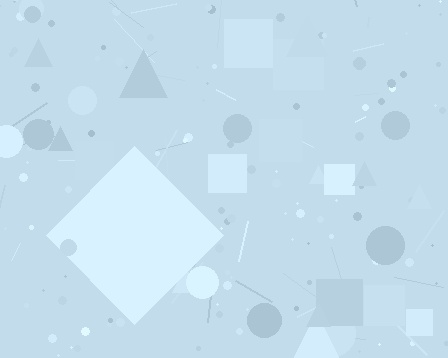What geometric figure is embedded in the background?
A diamond is embedded in the background.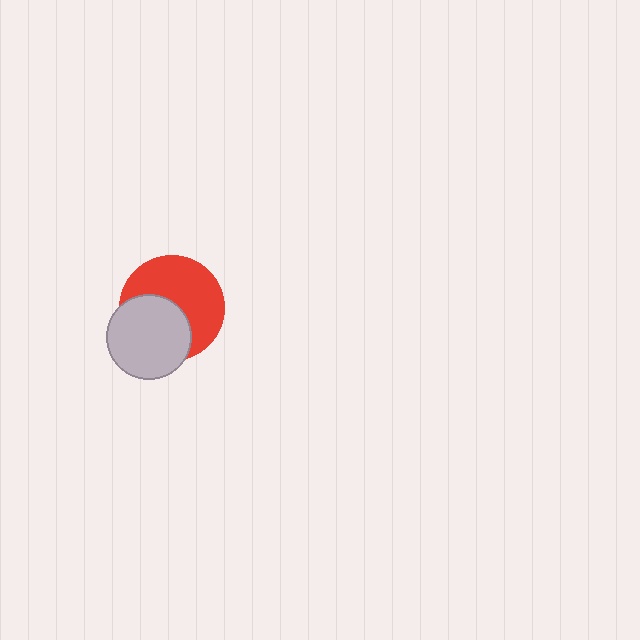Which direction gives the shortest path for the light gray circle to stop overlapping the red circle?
Moving toward the lower-left gives the shortest separation.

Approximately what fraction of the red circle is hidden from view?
Roughly 42% of the red circle is hidden behind the light gray circle.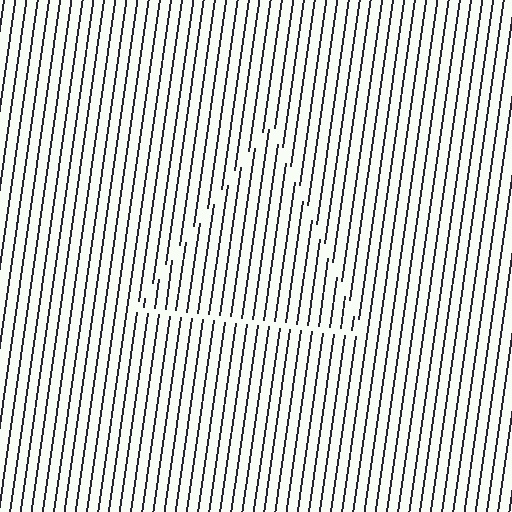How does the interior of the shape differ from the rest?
The interior of the shape contains the same grating, shifted by half a period — the contour is defined by the phase discontinuity where line-ends from the inner and outer gratings abut.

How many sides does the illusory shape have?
3 sides — the line-ends trace a triangle.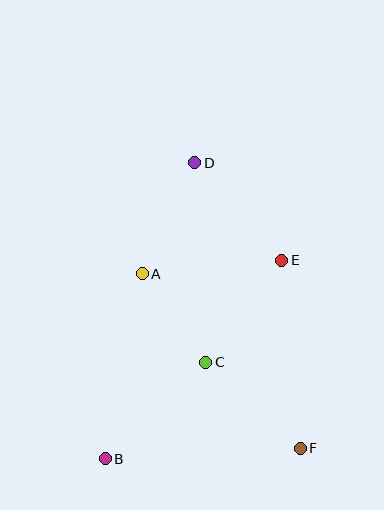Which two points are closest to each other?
Points A and C are closest to each other.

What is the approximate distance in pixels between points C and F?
The distance between C and F is approximately 128 pixels.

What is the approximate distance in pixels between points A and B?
The distance between A and B is approximately 189 pixels.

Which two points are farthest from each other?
Points B and D are farthest from each other.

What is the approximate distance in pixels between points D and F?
The distance between D and F is approximately 304 pixels.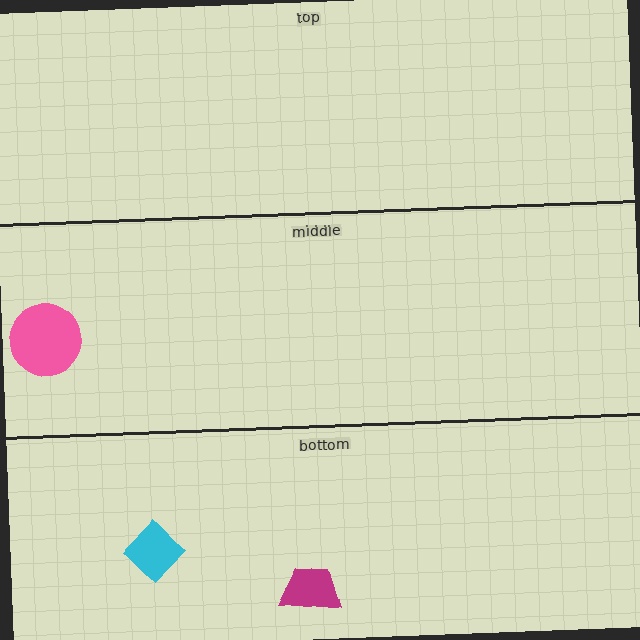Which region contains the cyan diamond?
The bottom region.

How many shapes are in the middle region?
1.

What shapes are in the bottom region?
The magenta trapezoid, the cyan diamond.